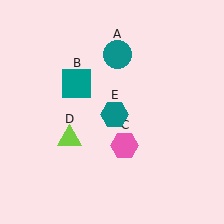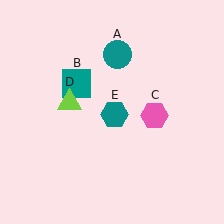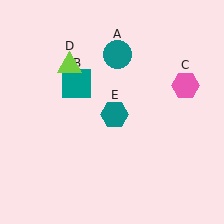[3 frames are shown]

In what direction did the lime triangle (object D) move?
The lime triangle (object D) moved up.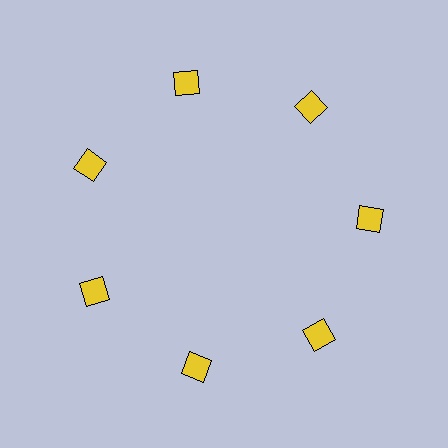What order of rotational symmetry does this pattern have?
This pattern has 7-fold rotational symmetry.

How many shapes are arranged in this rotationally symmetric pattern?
There are 7 shapes, arranged in 7 groups of 1.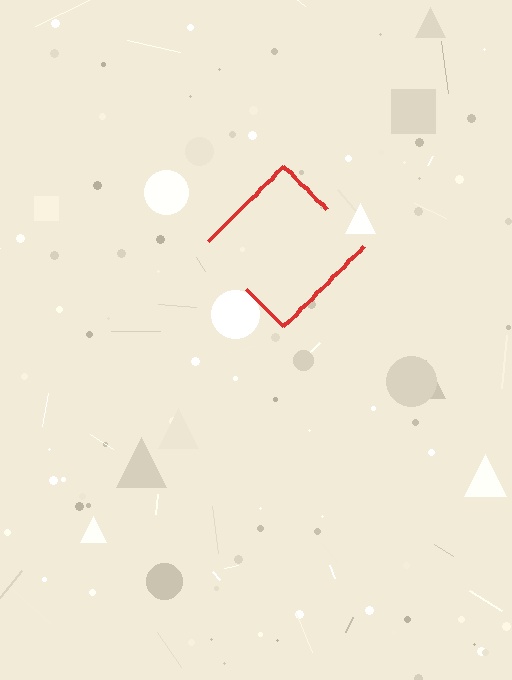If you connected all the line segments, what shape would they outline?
They would outline a diamond.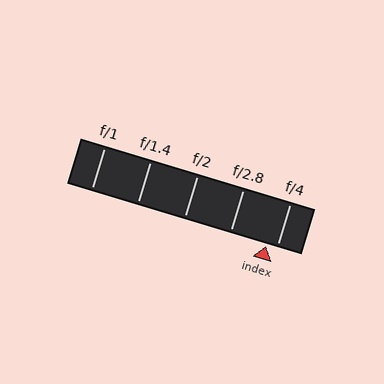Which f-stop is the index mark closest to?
The index mark is closest to f/4.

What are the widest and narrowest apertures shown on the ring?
The widest aperture shown is f/1 and the narrowest is f/4.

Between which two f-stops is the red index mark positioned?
The index mark is between f/2.8 and f/4.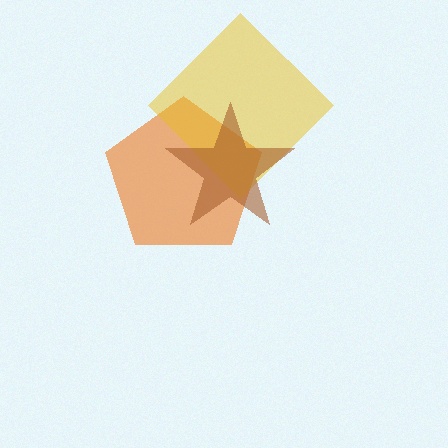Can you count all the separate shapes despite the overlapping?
Yes, there are 3 separate shapes.